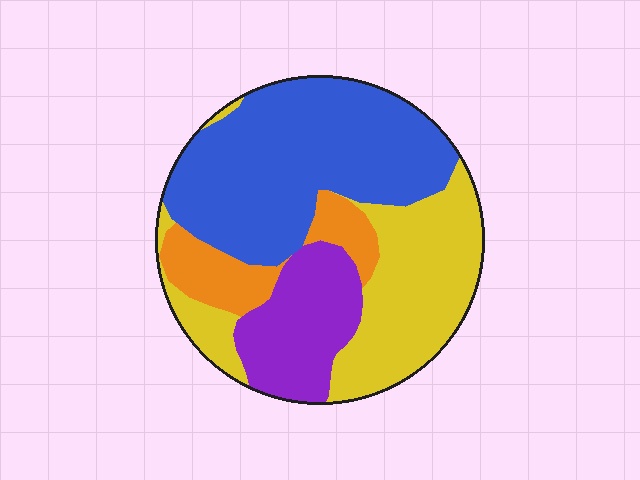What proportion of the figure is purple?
Purple covers roughly 15% of the figure.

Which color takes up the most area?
Blue, at roughly 40%.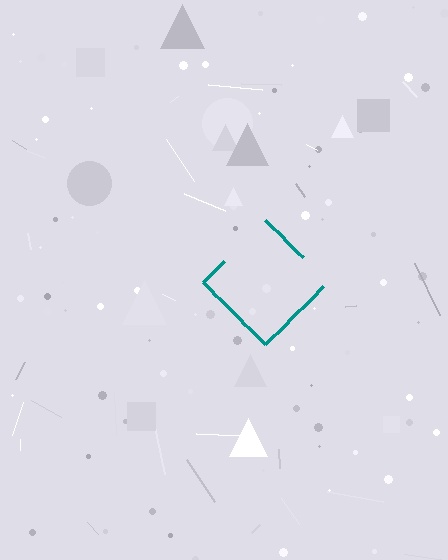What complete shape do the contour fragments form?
The contour fragments form a diamond.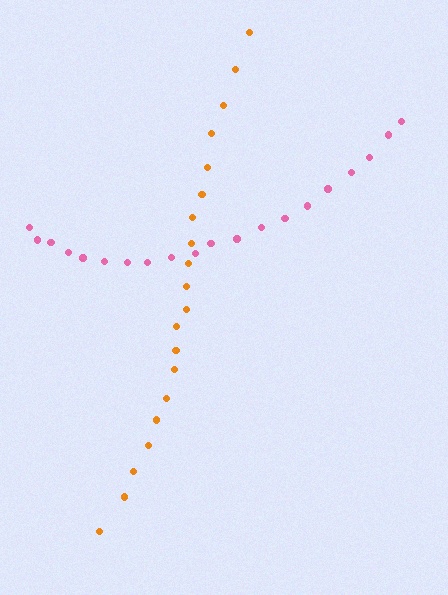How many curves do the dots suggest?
There are 2 distinct paths.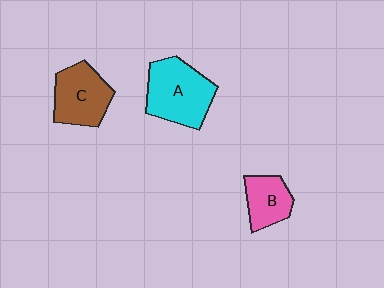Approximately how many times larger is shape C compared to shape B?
Approximately 1.4 times.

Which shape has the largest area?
Shape A (cyan).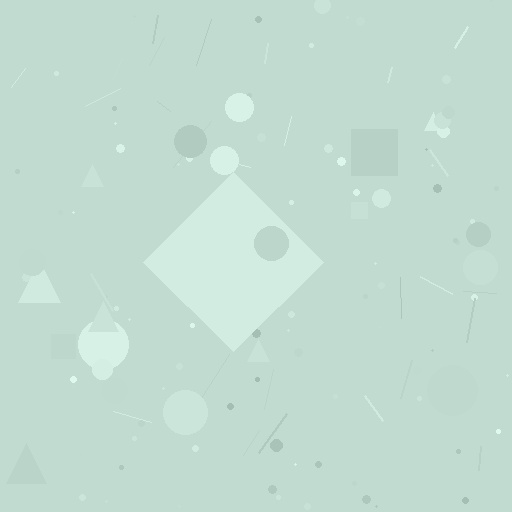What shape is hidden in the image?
A diamond is hidden in the image.